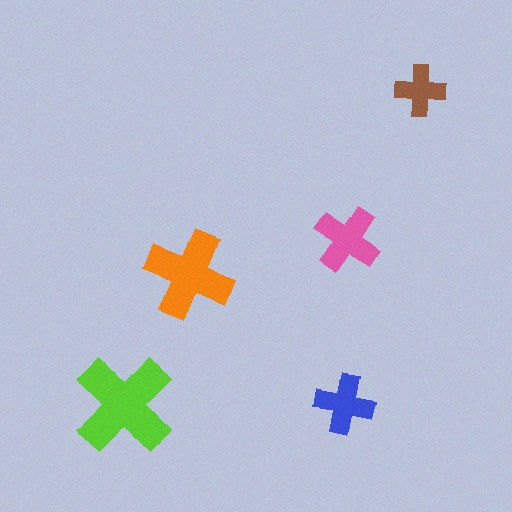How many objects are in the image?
There are 5 objects in the image.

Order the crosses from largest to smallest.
the lime one, the orange one, the pink one, the blue one, the brown one.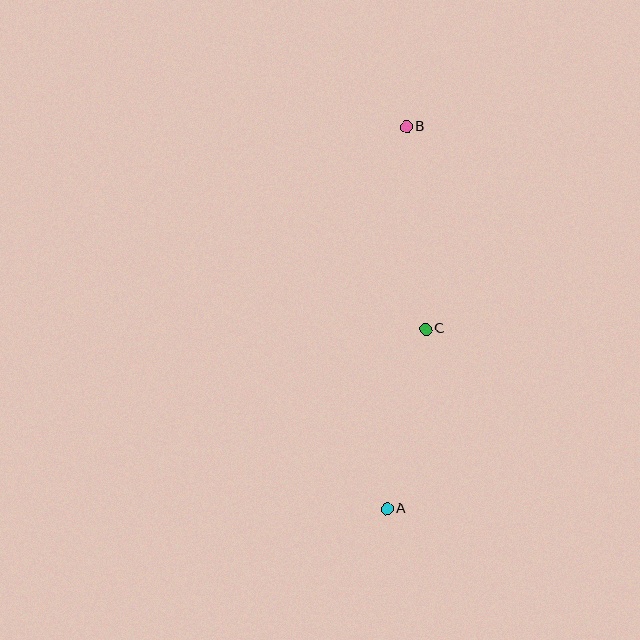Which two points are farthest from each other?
Points A and B are farthest from each other.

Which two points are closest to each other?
Points A and C are closest to each other.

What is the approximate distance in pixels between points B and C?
The distance between B and C is approximately 203 pixels.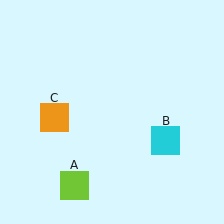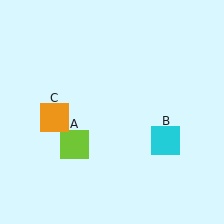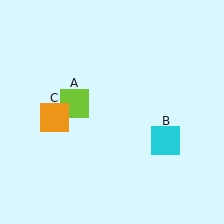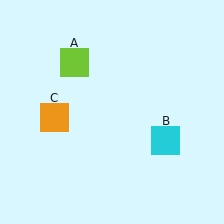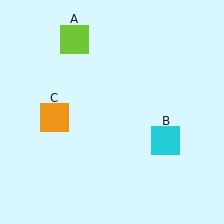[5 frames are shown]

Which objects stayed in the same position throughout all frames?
Cyan square (object B) and orange square (object C) remained stationary.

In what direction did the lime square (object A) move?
The lime square (object A) moved up.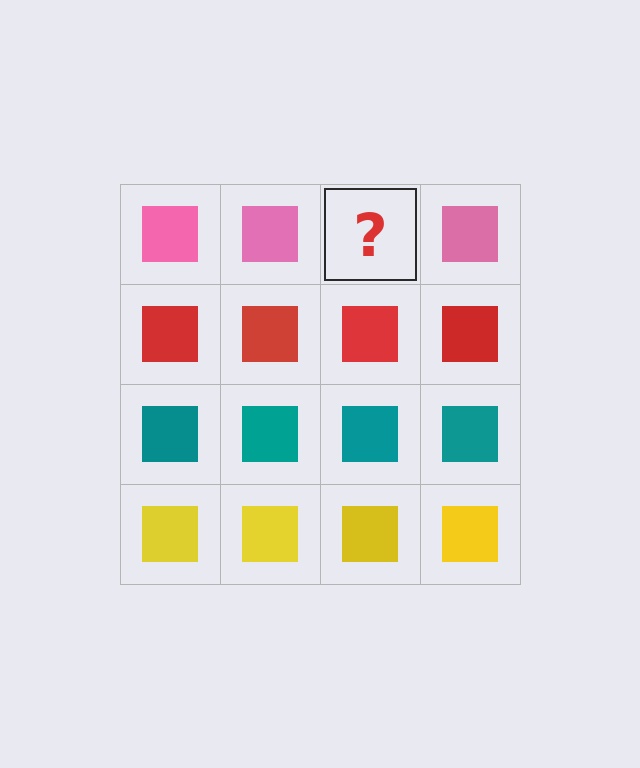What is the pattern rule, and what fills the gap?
The rule is that each row has a consistent color. The gap should be filled with a pink square.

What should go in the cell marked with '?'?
The missing cell should contain a pink square.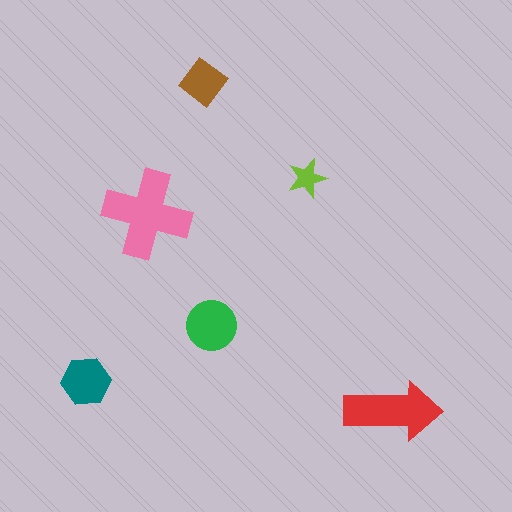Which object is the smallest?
The lime star.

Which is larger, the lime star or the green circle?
The green circle.